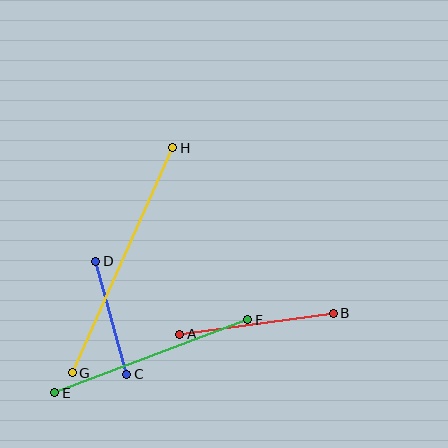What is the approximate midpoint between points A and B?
The midpoint is at approximately (256, 324) pixels.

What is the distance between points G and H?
The distance is approximately 246 pixels.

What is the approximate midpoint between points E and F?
The midpoint is at approximately (151, 356) pixels.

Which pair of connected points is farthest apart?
Points G and H are farthest apart.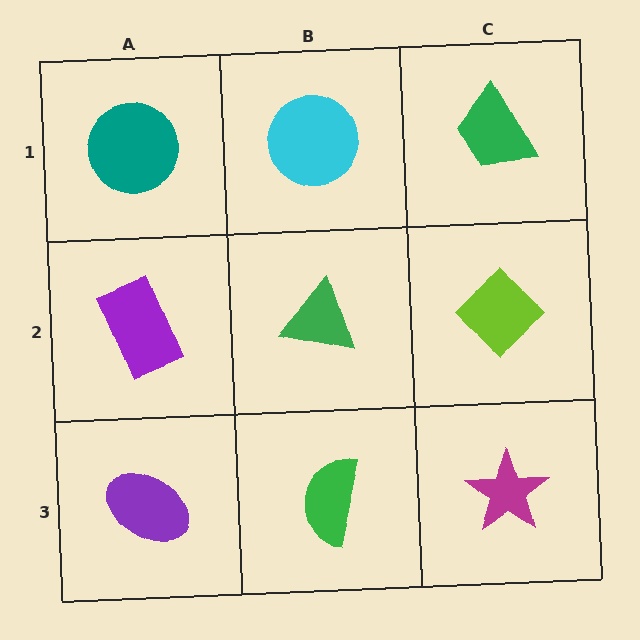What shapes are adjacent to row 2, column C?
A green trapezoid (row 1, column C), a magenta star (row 3, column C), a green triangle (row 2, column B).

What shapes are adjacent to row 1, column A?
A purple rectangle (row 2, column A), a cyan circle (row 1, column B).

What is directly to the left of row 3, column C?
A green semicircle.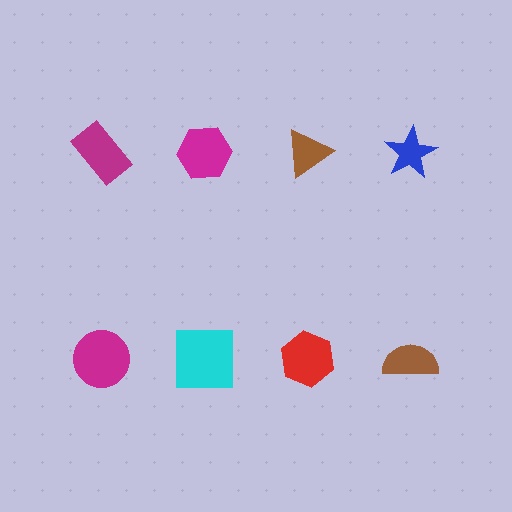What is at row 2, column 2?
A cyan square.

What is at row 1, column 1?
A magenta rectangle.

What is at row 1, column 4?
A blue star.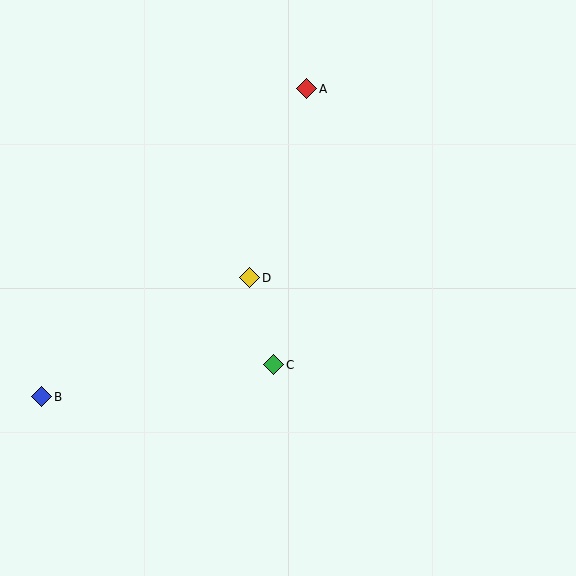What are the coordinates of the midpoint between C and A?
The midpoint between C and A is at (290, 227).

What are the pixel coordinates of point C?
Point C is at (274, 365).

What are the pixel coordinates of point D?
Point D is at (250, 278).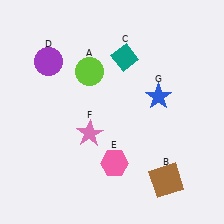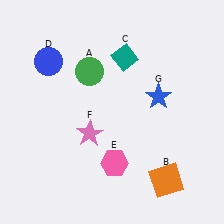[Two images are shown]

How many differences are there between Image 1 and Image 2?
There are 3 differences between the two images.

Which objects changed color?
A changed from lime to green. B changed from brown to orange. D changed from purple to blue.